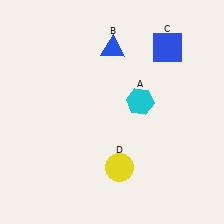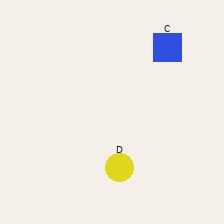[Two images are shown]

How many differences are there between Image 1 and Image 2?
There are 2 differences between the two images.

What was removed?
The blue triangle (B), the cyan hexagon (A) were removed in Image 2.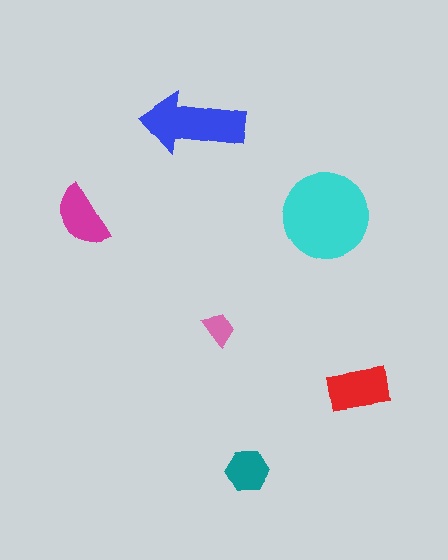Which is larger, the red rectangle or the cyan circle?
The cyan circle.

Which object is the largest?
The cyan circle.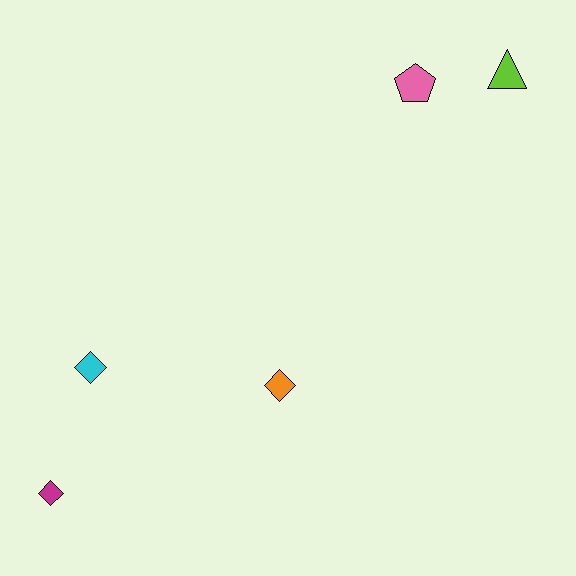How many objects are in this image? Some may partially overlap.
There are 5 objects.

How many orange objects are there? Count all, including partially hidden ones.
There is 1 orange object.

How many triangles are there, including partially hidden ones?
There is 1 triangle.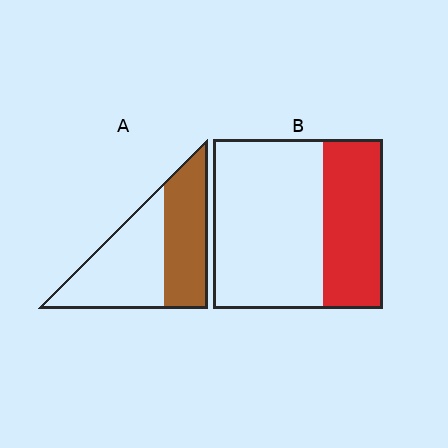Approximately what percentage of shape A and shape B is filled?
A is approximately 45% and B is approximately 35%.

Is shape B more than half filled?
No.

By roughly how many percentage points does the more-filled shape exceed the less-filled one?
By roughly 10 percentage points (A over B).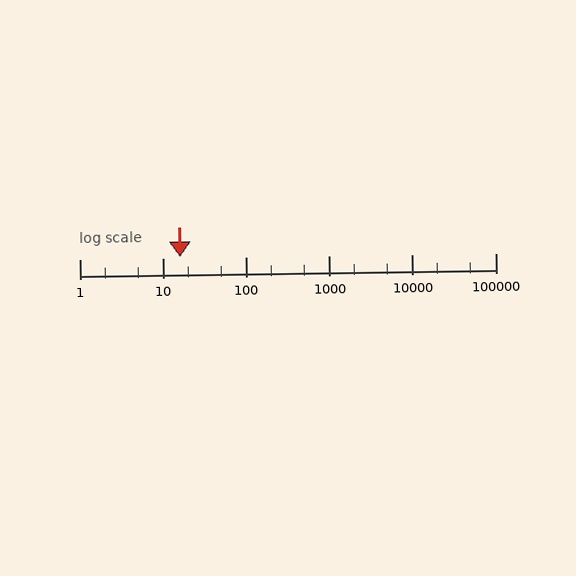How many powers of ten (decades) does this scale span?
The scale spans 5 decades, from 1 to 100000.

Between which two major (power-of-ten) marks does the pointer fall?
The pointer is between 10 and 100.